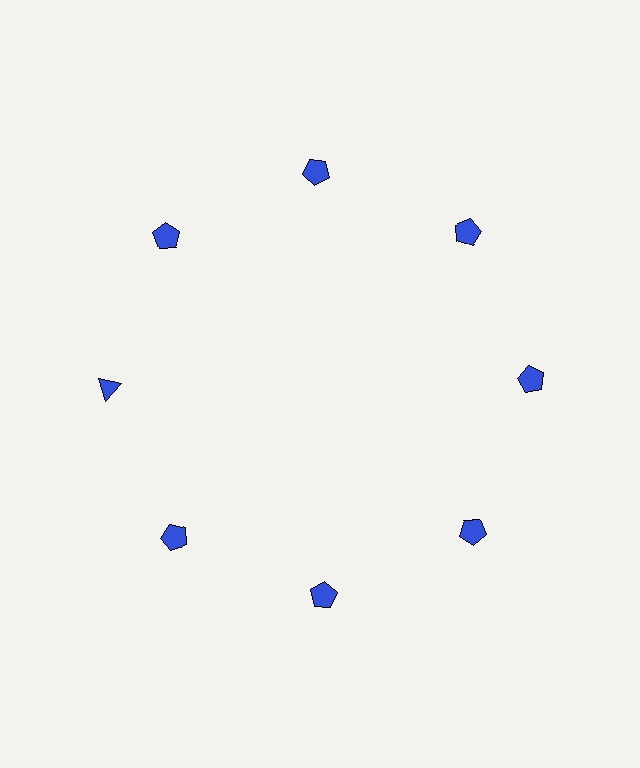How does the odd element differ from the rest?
It has a different shape: triangle instead of pentagon.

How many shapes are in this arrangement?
There are 8 shapes arranged in a ring pattern.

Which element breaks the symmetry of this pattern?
The blue triangle at roughly the 9 o'clock position breaks the symmetry. All other shapes are blue pentagons.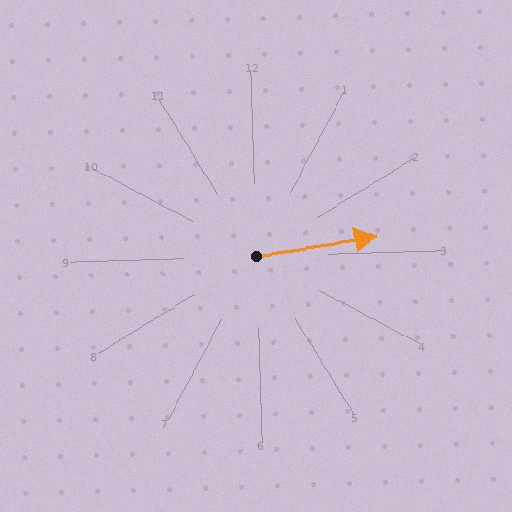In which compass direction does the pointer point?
East.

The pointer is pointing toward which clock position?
Roughly 3 o'clock.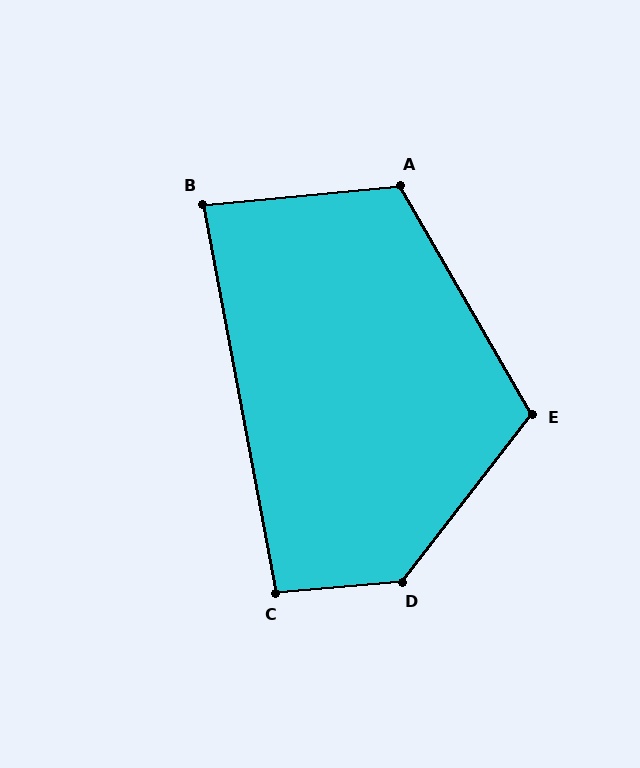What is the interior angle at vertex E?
Approximately 112 degrees (obtuse).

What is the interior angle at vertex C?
Approximately 95 degrees (obtuse).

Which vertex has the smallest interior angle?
B, at approximately 85 degrees.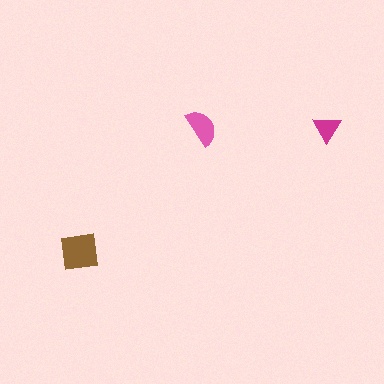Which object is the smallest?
The magenta triangle.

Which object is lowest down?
The brown square is bottommost.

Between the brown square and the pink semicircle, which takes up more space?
The brown square.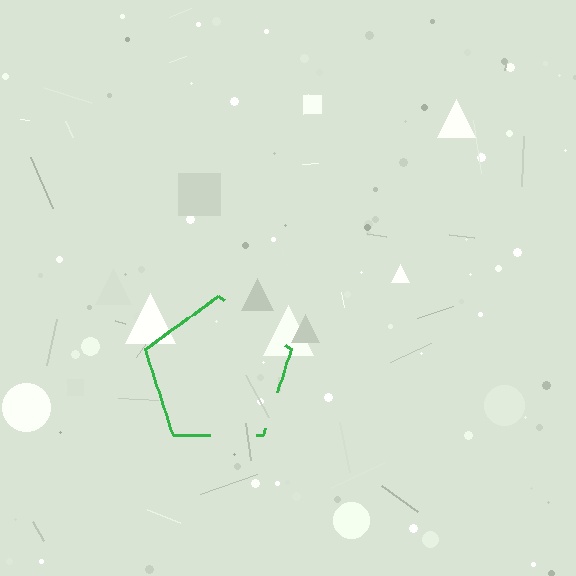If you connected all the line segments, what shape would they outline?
They would outline a pentagon.